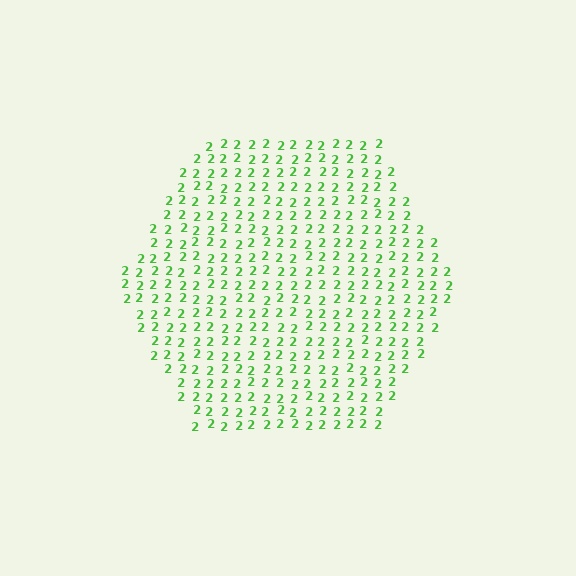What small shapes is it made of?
It is made of small digit 2's.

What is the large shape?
The large shape is a hexagon.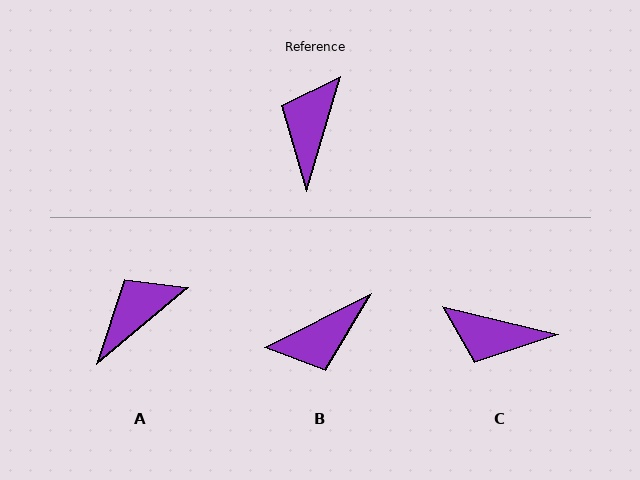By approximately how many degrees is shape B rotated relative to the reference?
Approximately 133 degrees counter-clockwise.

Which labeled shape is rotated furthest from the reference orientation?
B, about 133 degrees away.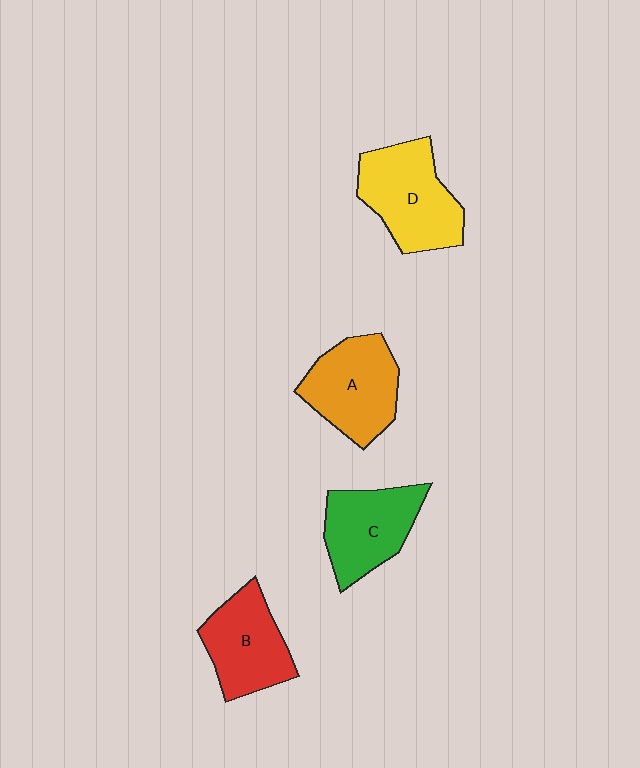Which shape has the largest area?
Shape D (yellow).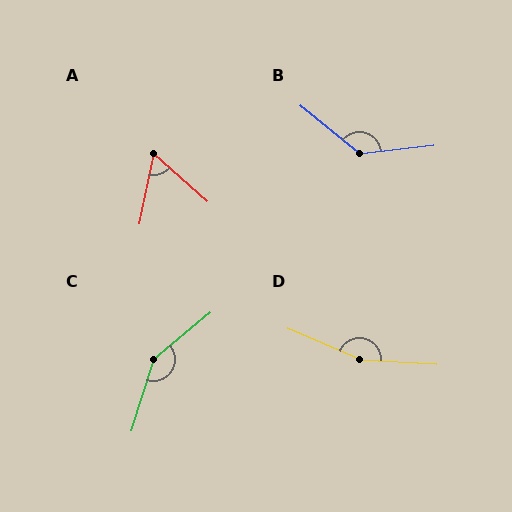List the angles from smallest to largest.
A (60°), B (135°), C (148°), D (161°).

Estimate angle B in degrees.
Approximately 135 degrees.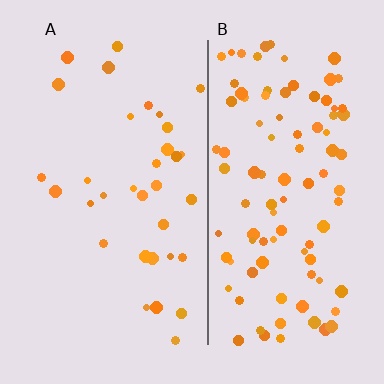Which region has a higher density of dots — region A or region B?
B (the right).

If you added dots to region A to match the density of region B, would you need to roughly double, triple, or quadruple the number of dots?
Approximately triple.